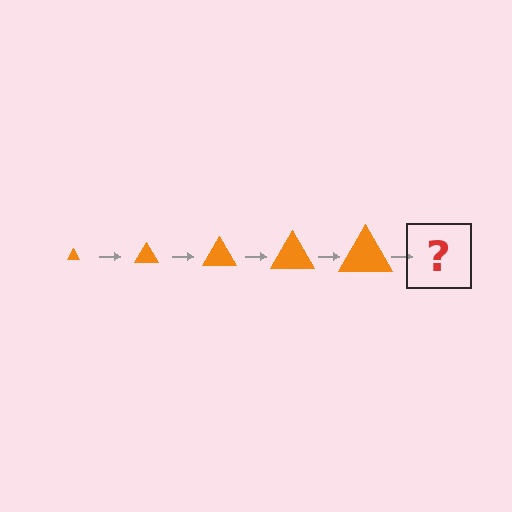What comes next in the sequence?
The next element should be an orange triangle, larger than the previous one.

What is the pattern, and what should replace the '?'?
The pattern is that the triangle gets progressively larger each step. The '?' should be an orange triangle, larger than the previous one.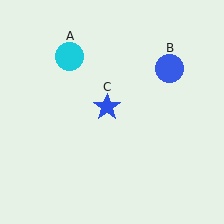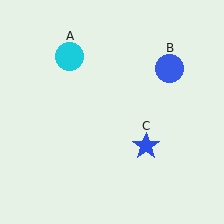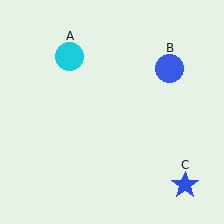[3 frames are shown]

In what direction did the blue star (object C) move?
The blue star (object C) moved down and to the right.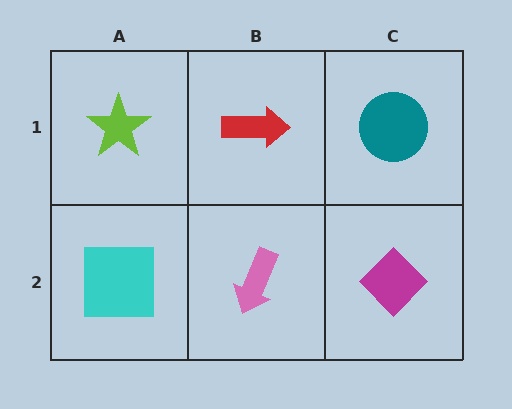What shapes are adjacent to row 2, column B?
A red arrow (row 1, column B), a cyan square (row 2, column A), a magenta diamond (row 2, column C).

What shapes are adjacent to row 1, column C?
A magenta diamond (row 2, column C), a red arrow (row 1, column B).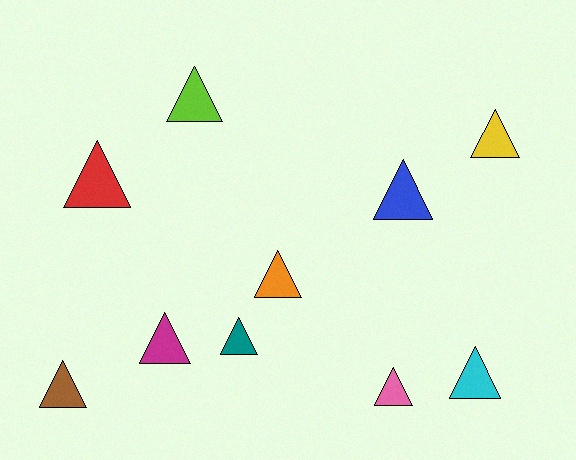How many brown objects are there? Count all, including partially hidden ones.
There is 1 brown object.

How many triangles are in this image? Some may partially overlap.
There are 10 triangles.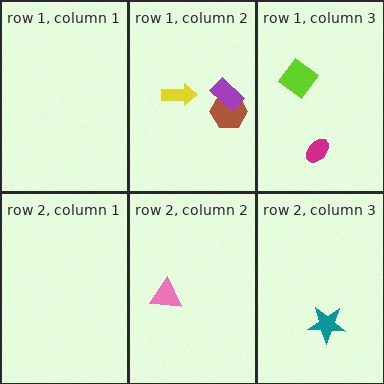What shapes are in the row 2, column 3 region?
The teal star.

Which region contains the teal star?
The row 2, column 3 region.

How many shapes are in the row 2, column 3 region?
1.